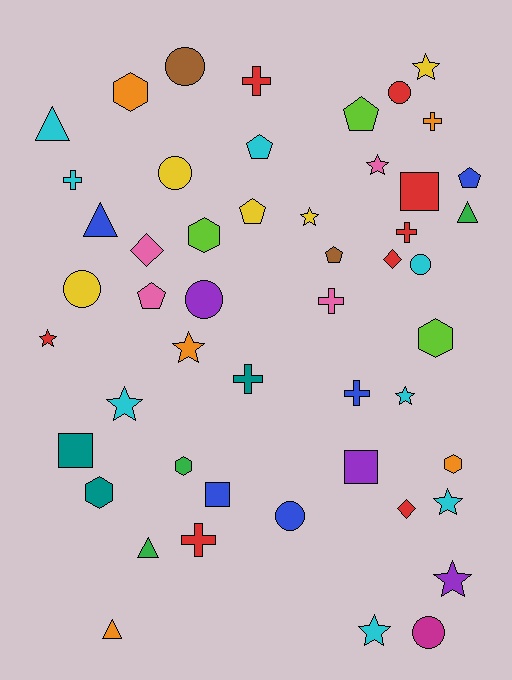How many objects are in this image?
There are 50 objects.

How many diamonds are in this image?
There are 3 diamonds.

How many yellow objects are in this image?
There are 5 yellow objects.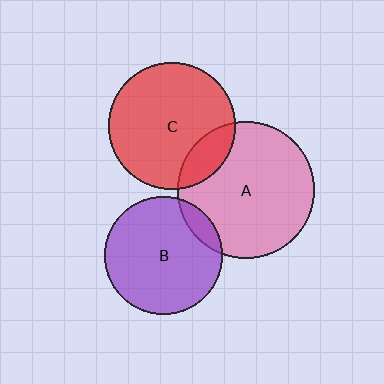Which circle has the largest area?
Circle A (pink).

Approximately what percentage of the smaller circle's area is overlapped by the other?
Approximately 15%.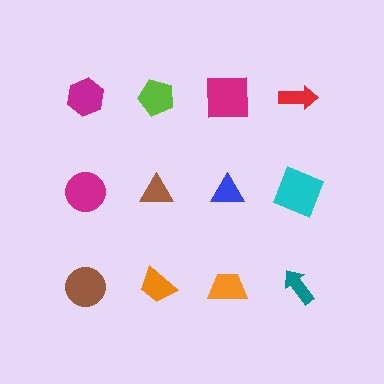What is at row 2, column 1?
A magenta circle.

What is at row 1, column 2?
A lime pentagon.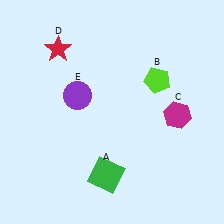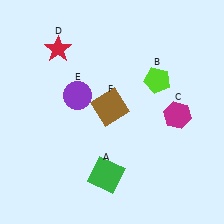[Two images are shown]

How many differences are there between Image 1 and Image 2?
There is 1 difference between the two images.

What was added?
A brown square (F) was added in Image 2.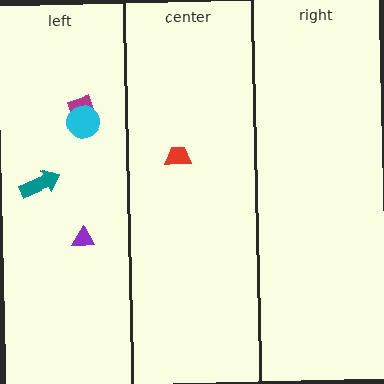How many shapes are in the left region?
4.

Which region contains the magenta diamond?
The left region.